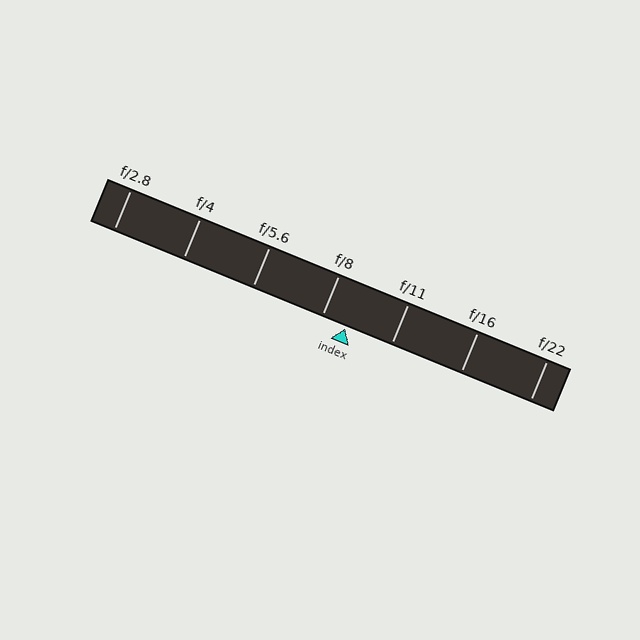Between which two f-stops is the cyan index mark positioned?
The index mark is between f/8 and f/11.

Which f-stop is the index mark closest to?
The index mark is closest to f/8.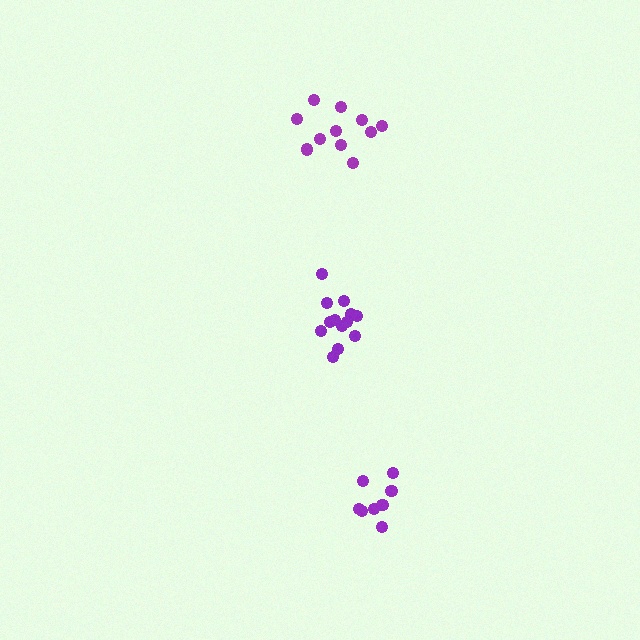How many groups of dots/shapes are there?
There are 3 groups.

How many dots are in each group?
Group 1: 11 dots, Group 2: 13 dots, Group 3: 8 dots (32 total).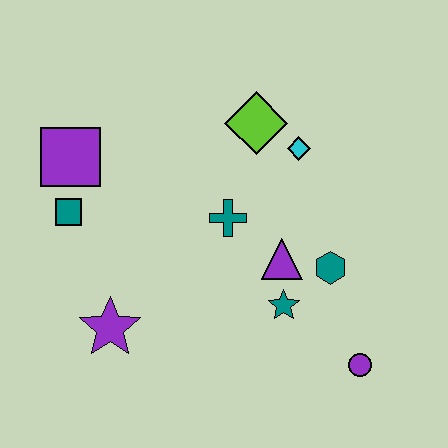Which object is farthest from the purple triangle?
The purple square is farthest from the purple triangle.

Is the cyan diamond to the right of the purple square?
Yes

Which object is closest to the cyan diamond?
The lime diamond is closest to the cyan diamond.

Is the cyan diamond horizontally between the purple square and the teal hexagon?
Yes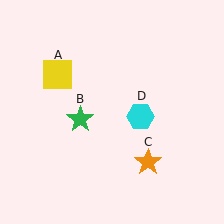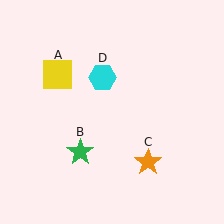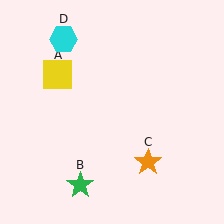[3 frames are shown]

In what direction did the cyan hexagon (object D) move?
The cyan hexagon (object D) moved up and to the left.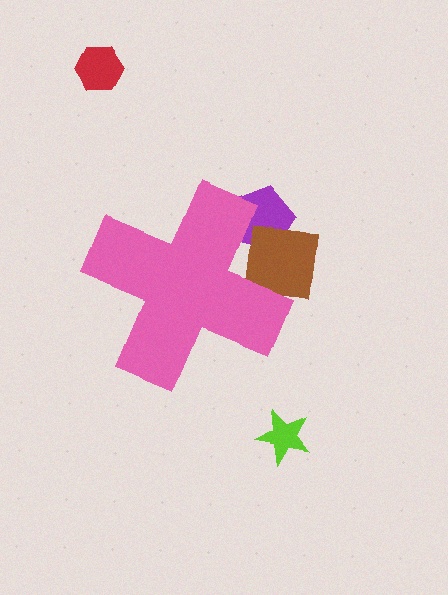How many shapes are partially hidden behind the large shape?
2 shapes are partially hidden.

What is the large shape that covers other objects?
A pink cross.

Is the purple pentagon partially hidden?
Yes, the purple pentagon is partially hidden behind the pink cross.